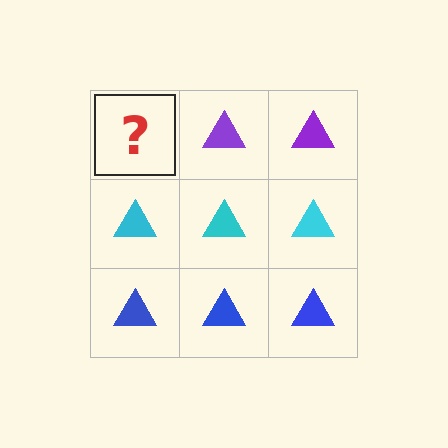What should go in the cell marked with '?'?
The missing cell should contain a purple triangle.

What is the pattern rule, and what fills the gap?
The rule is that each row has a consistent color. The gap should be filled with a purple triangle.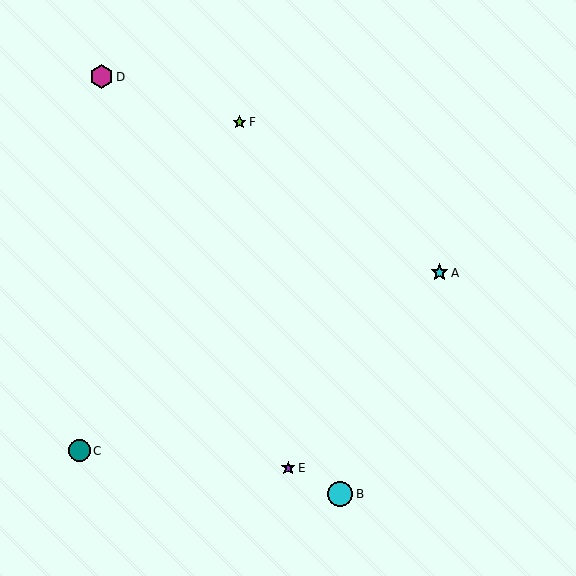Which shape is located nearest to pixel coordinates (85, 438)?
The teal circle (labeled C) at (79, 451) is nearest to that location.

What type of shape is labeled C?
Shape C is a teal circle.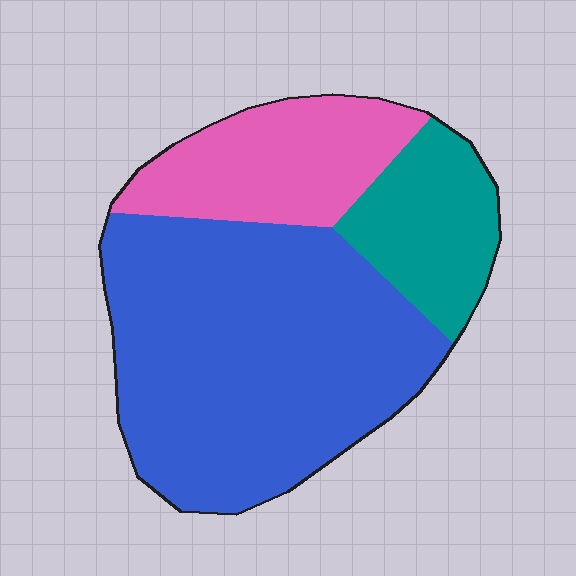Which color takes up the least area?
Teal, at roughly 15%.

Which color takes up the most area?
Blue, at roughly 60%.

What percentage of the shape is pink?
Pink covers about 20% of the shape.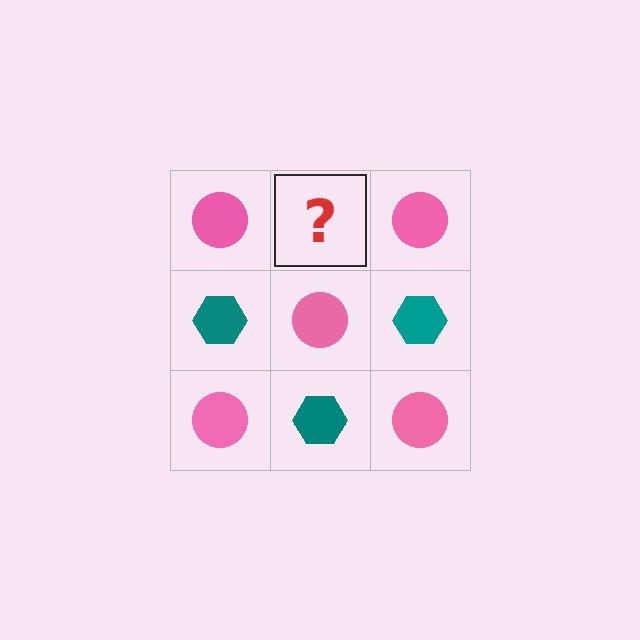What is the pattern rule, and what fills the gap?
The rule is that it alternates pink circle and teal hexagon in a checkerboard pattern. The gap should be filled with a teal hexagon.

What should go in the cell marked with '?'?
The missing cell should contain a teal hexagon.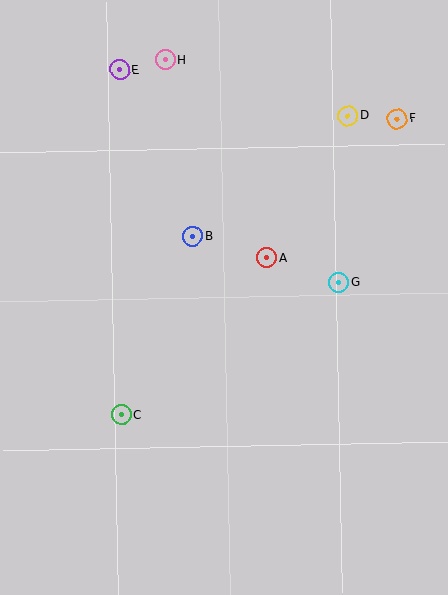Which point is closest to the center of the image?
Point A at (267, 258) is closest to the center.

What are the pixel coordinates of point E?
Point E is at (120, 70).